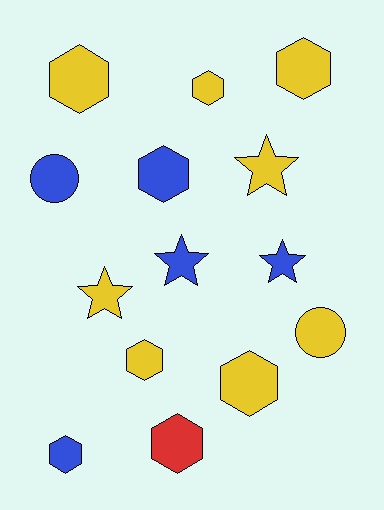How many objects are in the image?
There are 14 objects.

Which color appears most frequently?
Yellow, with 8 objects.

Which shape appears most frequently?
Hexagon, with 8 objects.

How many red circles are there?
There are no red circles.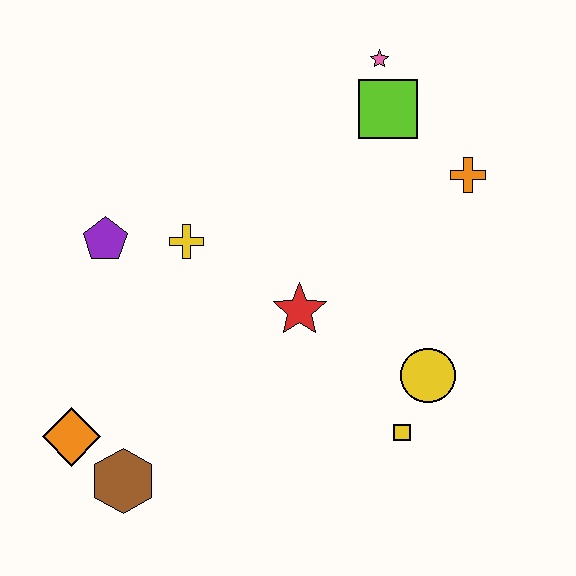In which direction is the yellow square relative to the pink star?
The yellow square is below the pink star.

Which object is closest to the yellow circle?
The yellow square is closest to the yellow circle.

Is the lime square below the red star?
No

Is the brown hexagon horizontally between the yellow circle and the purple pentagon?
Yes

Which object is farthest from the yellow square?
The pink star is farthest from the yellow square.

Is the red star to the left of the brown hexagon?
No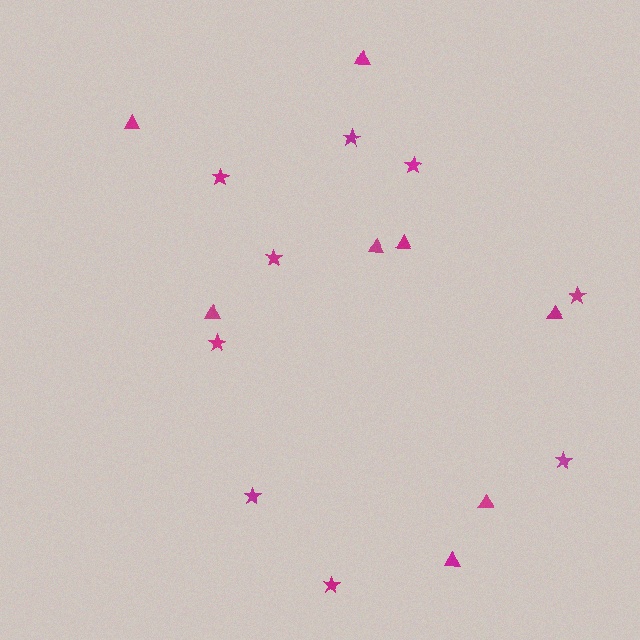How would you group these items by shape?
There are 2 groups: one group of triangles (8) and one group of stars (9).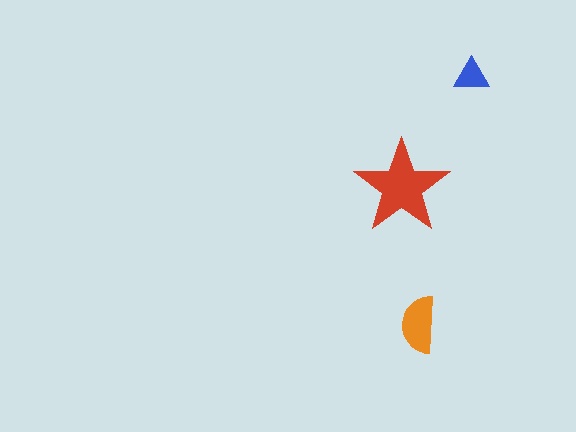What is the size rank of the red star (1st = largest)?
1st.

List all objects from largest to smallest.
The red star, the orange semicircle, the blue triangle.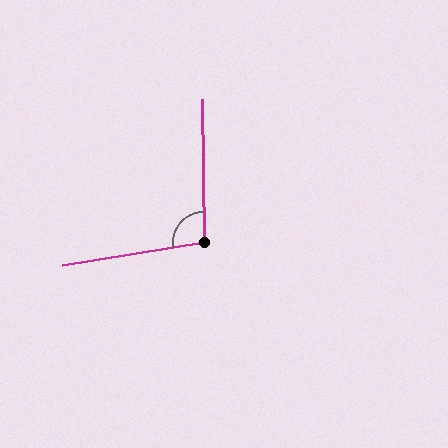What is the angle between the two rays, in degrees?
Approximately 99 degrees.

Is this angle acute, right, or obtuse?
It is obtuse.